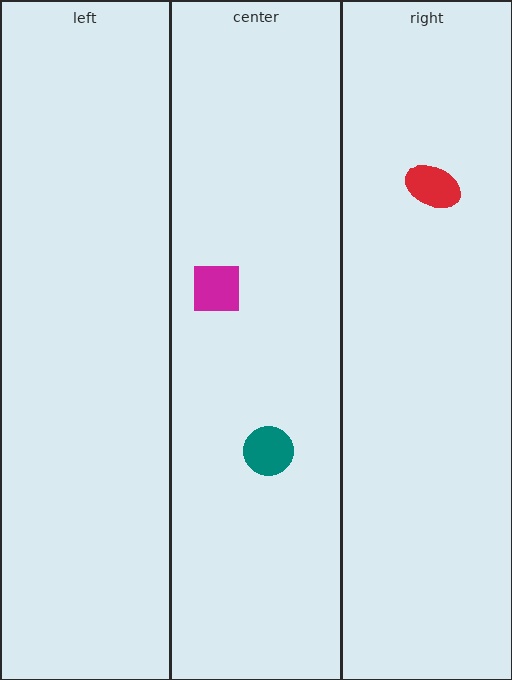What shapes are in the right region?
The red ellipse.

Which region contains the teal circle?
The center region.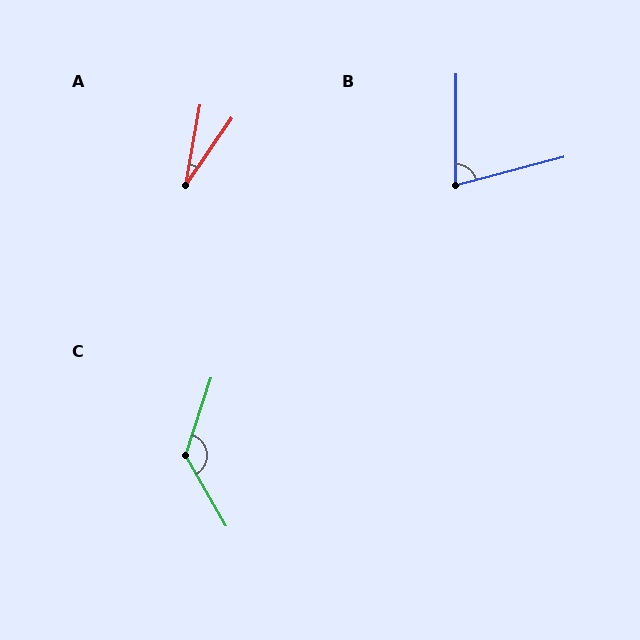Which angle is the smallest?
A, at approximately 24 degrees.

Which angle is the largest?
C, at approximately 132 degrees.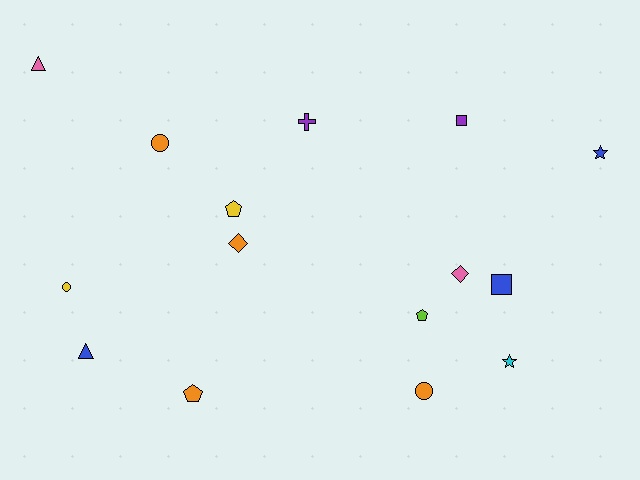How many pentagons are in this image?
There are 3 pentagons.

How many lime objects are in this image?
There is 1 lime object.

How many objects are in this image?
There are 15 objects.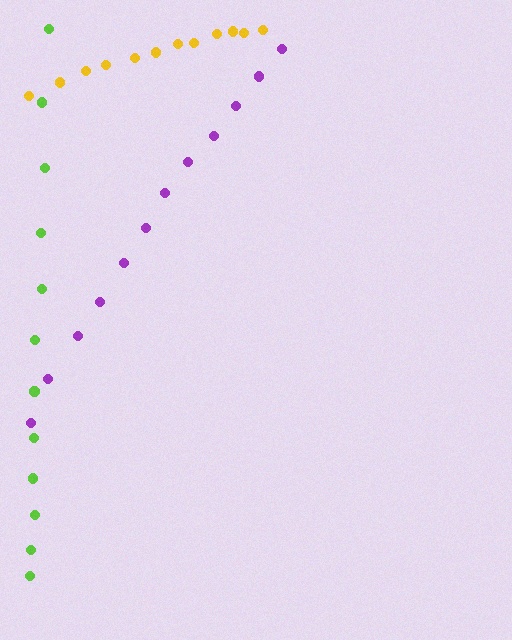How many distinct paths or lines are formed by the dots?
There are 3 distinct paths.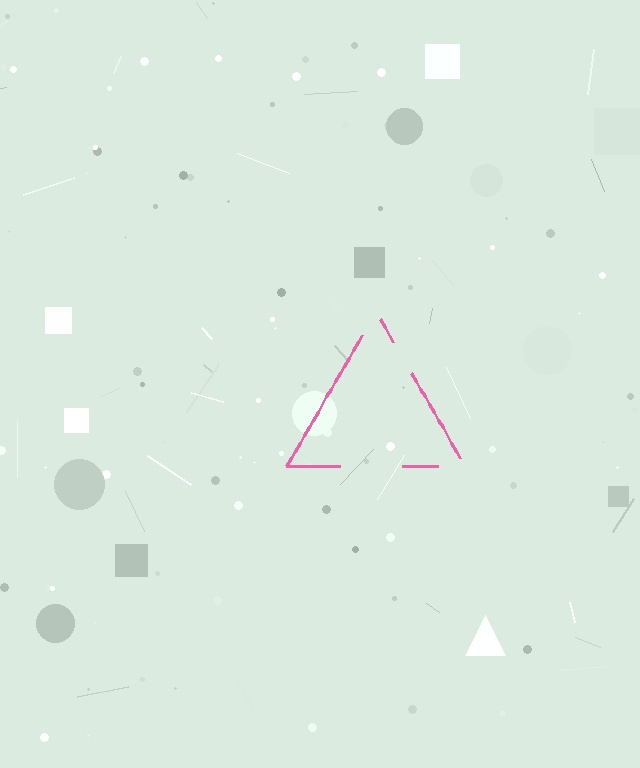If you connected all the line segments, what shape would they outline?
They would outline a triangle.